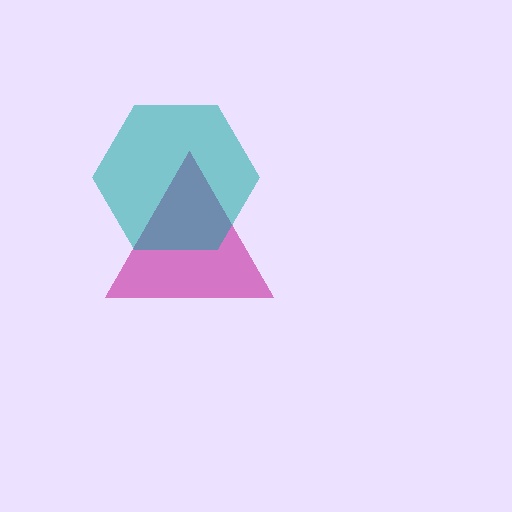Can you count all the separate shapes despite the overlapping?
Yes, there are 2 separate shapes.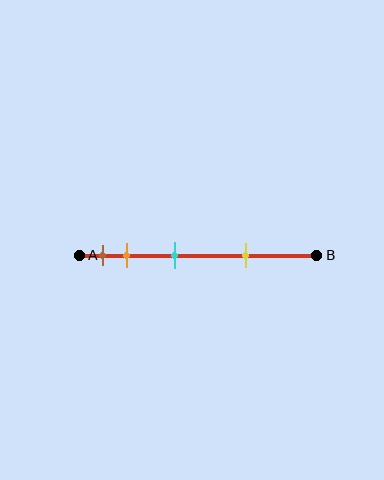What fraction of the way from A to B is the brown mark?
The brown mark is approximately 10% (0.1) of the way from A to B.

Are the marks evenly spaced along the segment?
No, the marks are not evenly spaced.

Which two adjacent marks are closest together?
The brown and orange marks are the closest adjacent pair.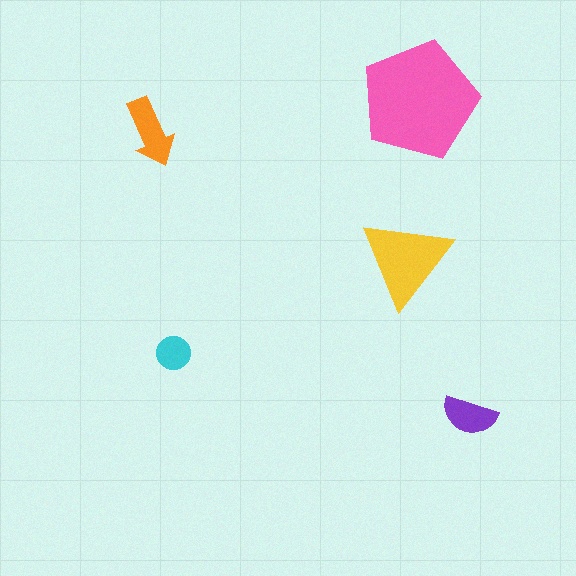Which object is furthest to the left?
The orange arrow is leftmost.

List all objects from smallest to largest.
The cyan circle, the purple semicircle, the orange arrow, the yellow triangle, the pink pentagon.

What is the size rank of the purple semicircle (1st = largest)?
4th.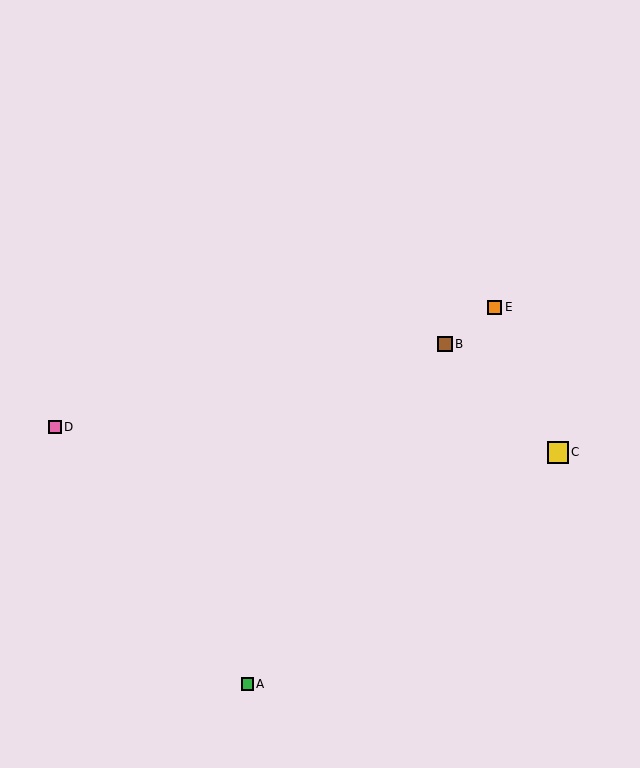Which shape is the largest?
The yellow square (labeled C) is the largest.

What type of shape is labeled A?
Shape A is a green square.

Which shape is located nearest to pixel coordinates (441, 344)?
The brown square (labeled B) at (445, 344) is nearest to that location.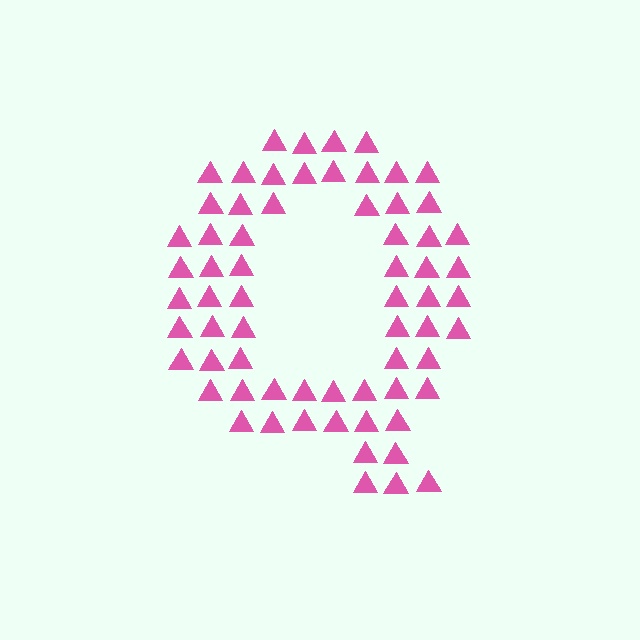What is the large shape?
The large shape is the letter Q.